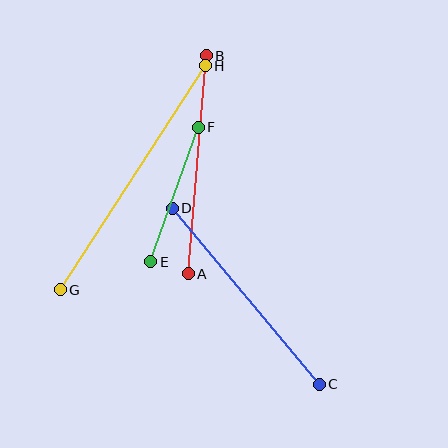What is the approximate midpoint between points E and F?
The midpoint is at approximately (174, 195) pixels.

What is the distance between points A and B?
The distance is approximately 218 pixels.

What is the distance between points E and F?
The distance is approximately 143 pixels.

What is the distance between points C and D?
The distance is approximately 229 pixels.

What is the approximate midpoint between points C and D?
The midpoint is at approximately (246, 296) pixels.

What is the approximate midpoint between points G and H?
The midpoint is at approximately (133, 178) pixels.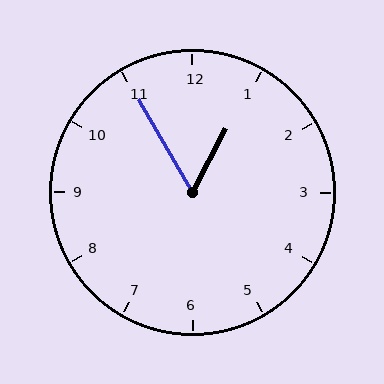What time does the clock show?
12:55.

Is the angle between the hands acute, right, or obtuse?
It is acute.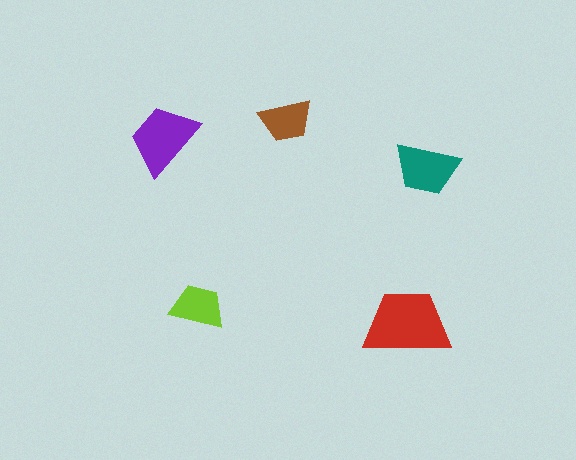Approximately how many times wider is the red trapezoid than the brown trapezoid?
About 1.5 times wider.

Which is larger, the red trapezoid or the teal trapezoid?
The red one.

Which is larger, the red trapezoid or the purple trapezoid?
The red one.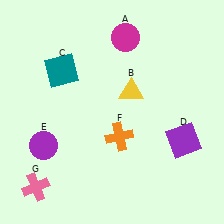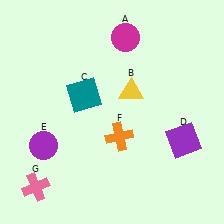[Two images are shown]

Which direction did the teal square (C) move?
The teal square (C) moved down.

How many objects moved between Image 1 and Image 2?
1 object moved between the two images.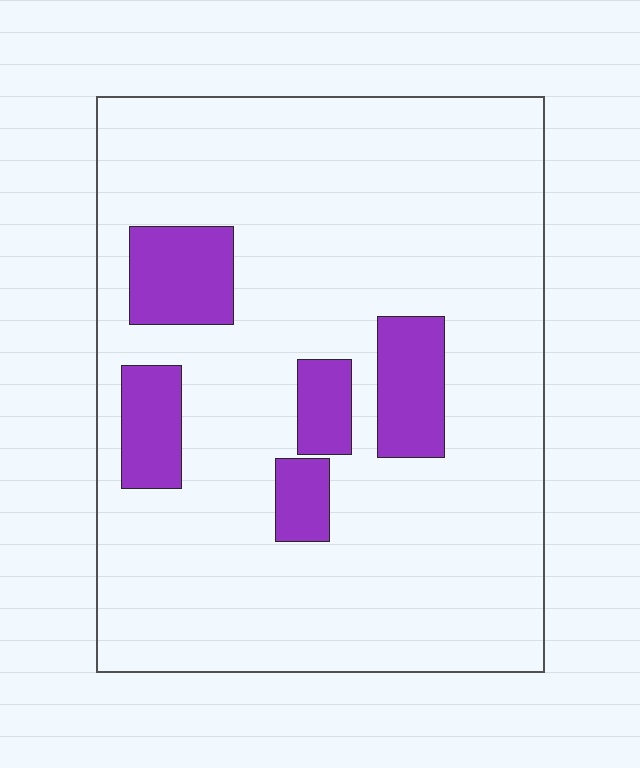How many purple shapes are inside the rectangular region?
5.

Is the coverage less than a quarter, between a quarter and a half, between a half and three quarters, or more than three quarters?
Less than a quarter.